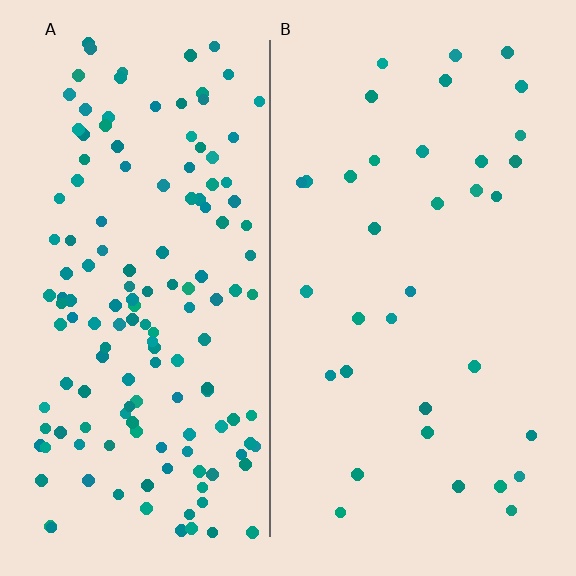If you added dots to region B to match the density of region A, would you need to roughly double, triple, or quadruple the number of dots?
Approximately quadruple.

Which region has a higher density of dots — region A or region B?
A (the left).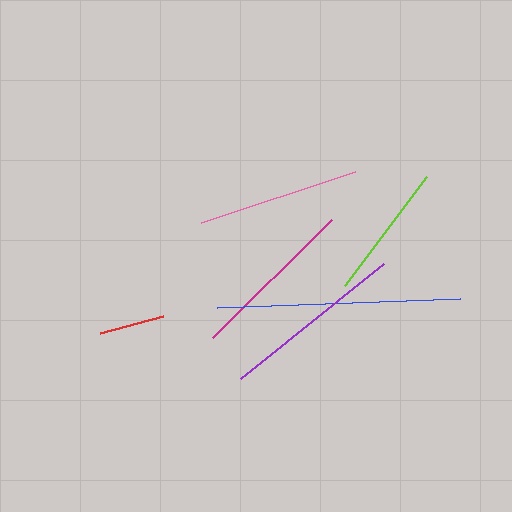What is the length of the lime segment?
The lime segment is approximately 137 pixels long.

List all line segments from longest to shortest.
From longest to shortest: blue, purple, magenta, pink, lime, red.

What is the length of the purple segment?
The purple segment is approximately 184 pixels long.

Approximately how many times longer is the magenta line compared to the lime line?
The magenta line is approximately 1.2 times the length of the lime line.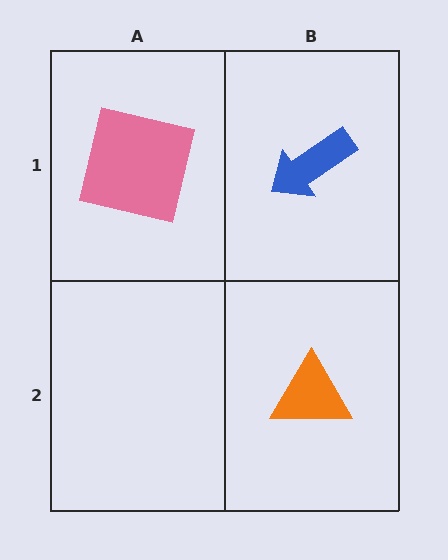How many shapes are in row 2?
1 shape.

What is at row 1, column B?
A blue arrow.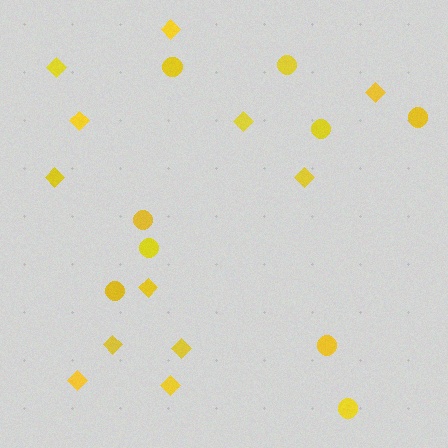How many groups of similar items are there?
There are 2 groups: one group of diamonds (12) and one group of circles (9).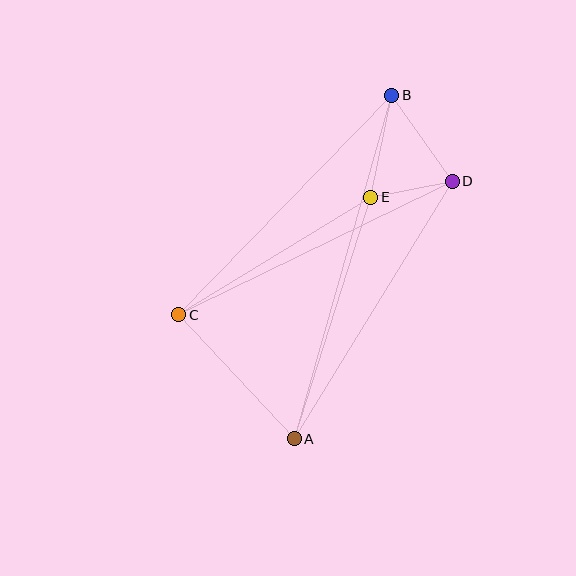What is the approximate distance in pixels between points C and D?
The distance between C and D is approximately 305 pixels.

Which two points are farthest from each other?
Points A and B are farthest from each other.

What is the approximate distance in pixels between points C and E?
The distance between C and E is approximately 225 pixels.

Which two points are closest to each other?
Points D and E are closest to each other.